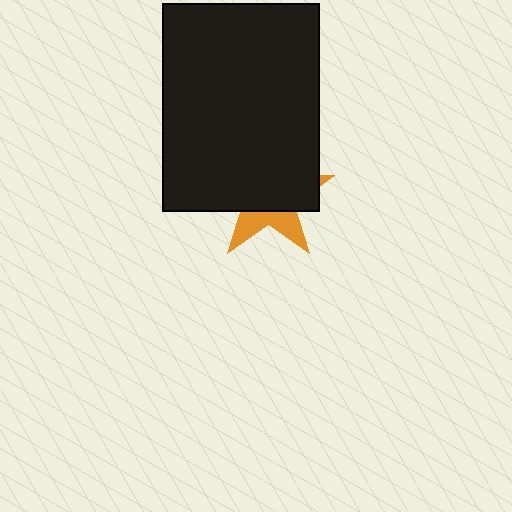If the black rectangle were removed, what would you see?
You would see the complete orange star.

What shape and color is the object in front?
The object in front is a black rectangle.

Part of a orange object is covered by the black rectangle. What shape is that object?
It is a star.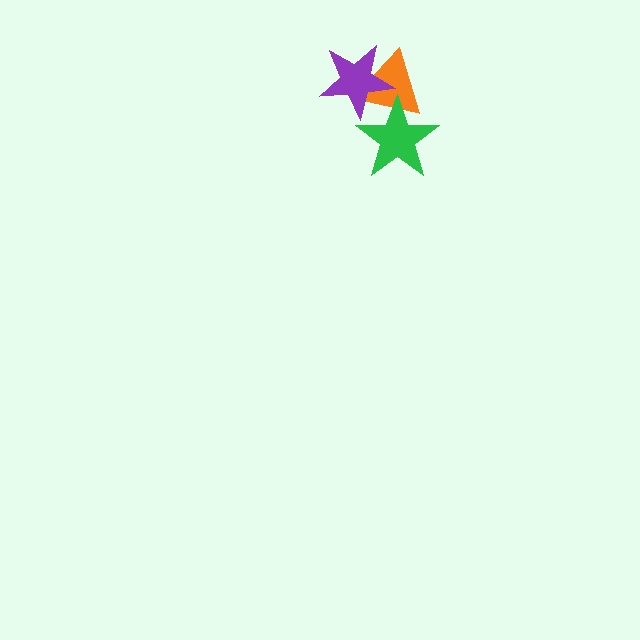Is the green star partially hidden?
Yes, it is partially covered by another shape.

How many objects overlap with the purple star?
2 objects overlap with the purple star.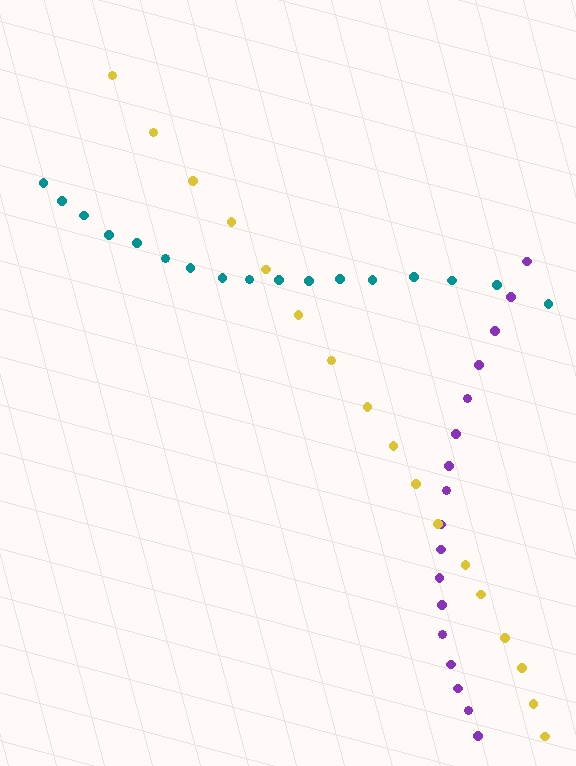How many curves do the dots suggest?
There are 3 distinct paths.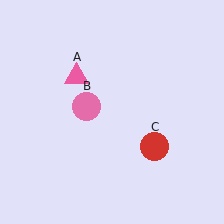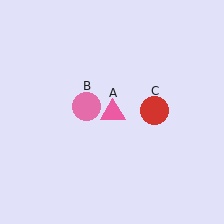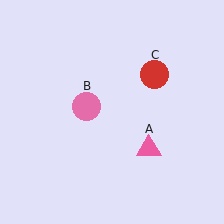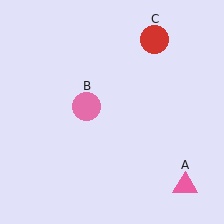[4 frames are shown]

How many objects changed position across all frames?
2 objects changed position: pink triangle (object A), red circle (object C).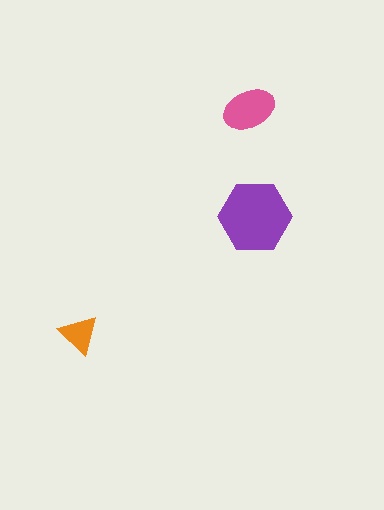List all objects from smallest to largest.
The orange triangle, the pink ellipse, the purple hexagon.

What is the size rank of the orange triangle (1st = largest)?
3rd.